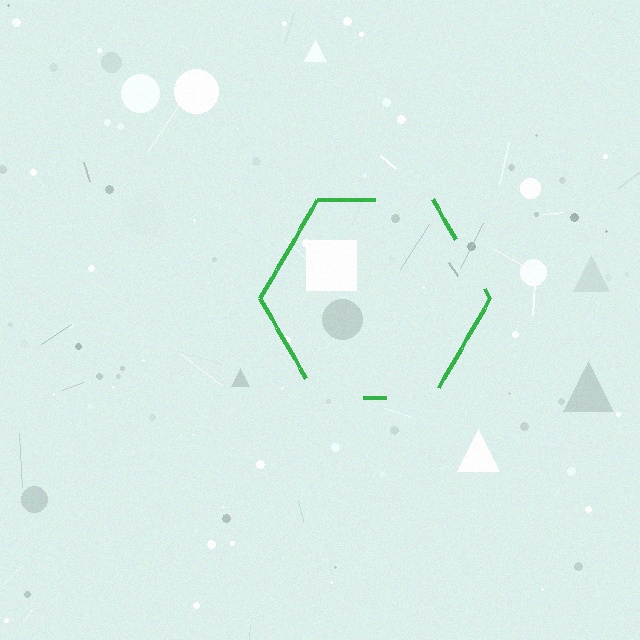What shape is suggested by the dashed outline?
The dashed outline suggests a hexagon.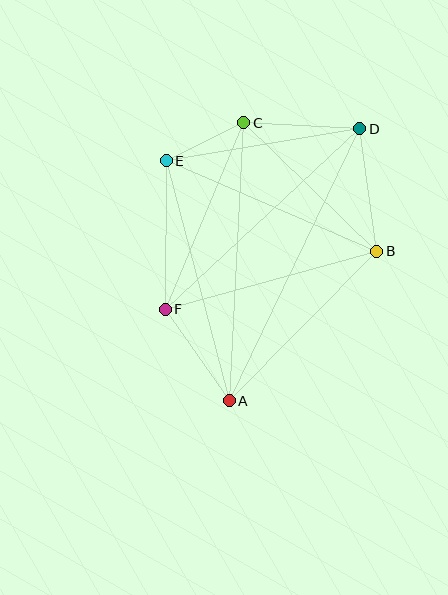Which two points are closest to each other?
Points C and E are closest to each other.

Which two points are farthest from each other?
Points A and D are farthest from each other.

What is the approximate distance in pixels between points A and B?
The distance between A and B is approximately 210 pixels.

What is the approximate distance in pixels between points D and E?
The distance between D and E is approximately 196 pixels.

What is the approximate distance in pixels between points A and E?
The distance between A and E is approximately 248 pixels.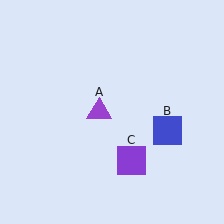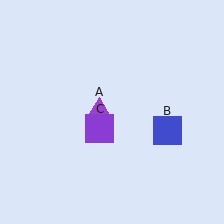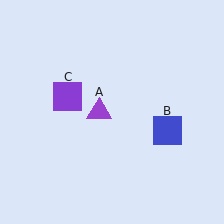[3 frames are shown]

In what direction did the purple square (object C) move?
The purple square (object C) moved up and to the left.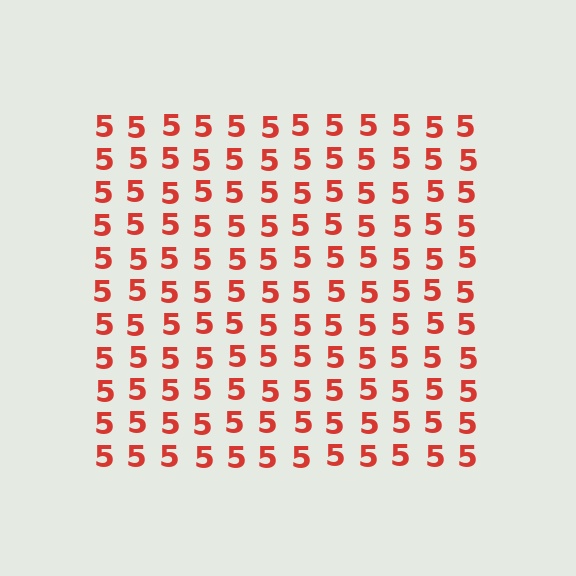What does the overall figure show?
The overall figure shows a square.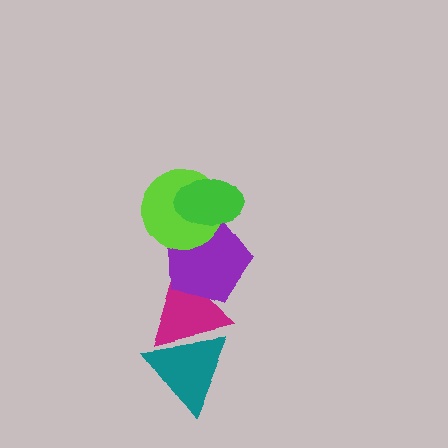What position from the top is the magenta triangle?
The magenta triangle is 4th from the top.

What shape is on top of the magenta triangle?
The purple pentagon is on top of the magenta triangle.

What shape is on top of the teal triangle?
The magenta triangle is on top of the teal triangle.